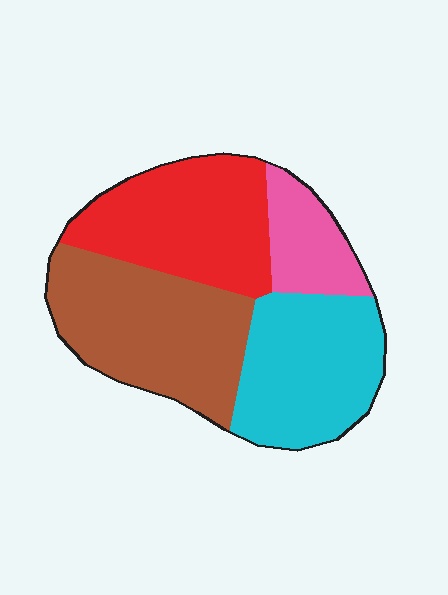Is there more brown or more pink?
Brown.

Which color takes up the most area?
Brown, at roughly 30%.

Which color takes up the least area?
Pink, at roughly 10%.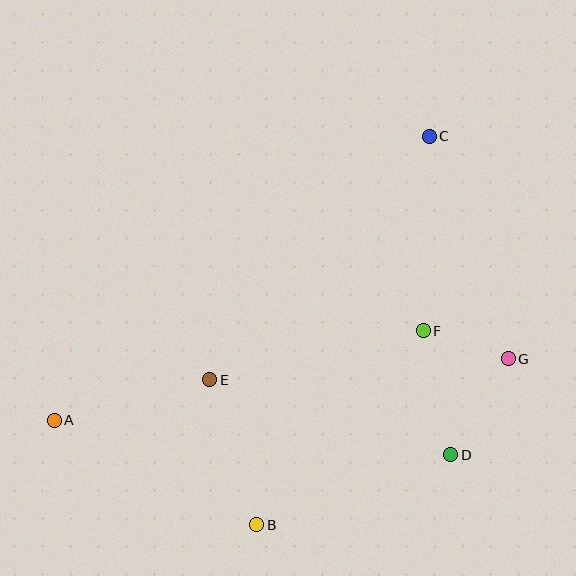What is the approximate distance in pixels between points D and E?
The distance between D and E is approximately 252 pixels.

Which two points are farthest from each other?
Points A and C are farthest from each other.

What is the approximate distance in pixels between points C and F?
The distance between C and F is approximately 194 pixels.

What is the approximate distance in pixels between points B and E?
The distance between B and E is approximately 152 pixels.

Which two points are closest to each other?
Points F and G are closest to each other.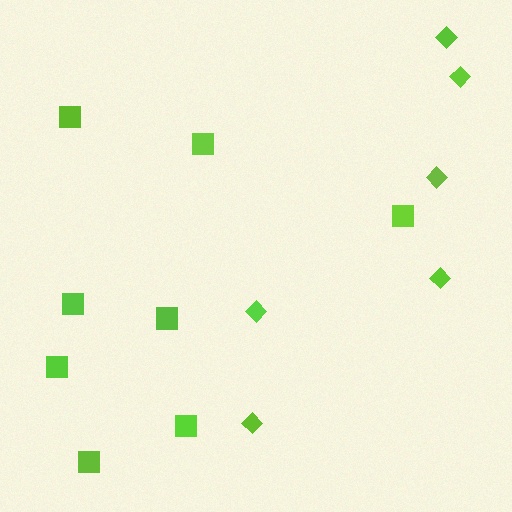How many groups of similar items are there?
There are 2 groups: one group of squares (8) and one group of diamonds (6).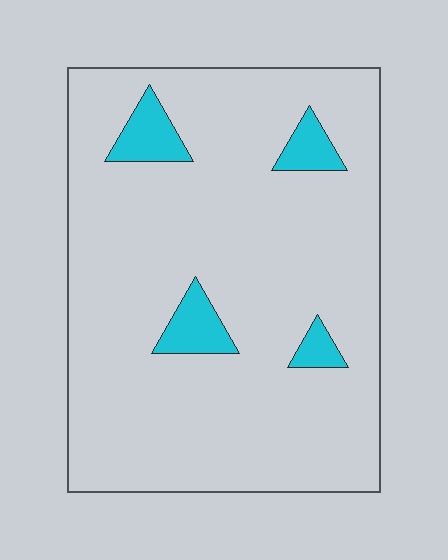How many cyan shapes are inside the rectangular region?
4.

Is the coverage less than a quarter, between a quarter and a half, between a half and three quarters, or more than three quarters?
Less than a quarter.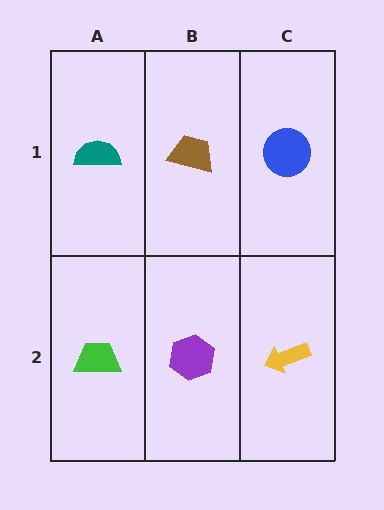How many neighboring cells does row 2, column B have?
3.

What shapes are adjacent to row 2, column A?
A teal semicircle (row 1, column A), a purple hexagon (row 2, column B).